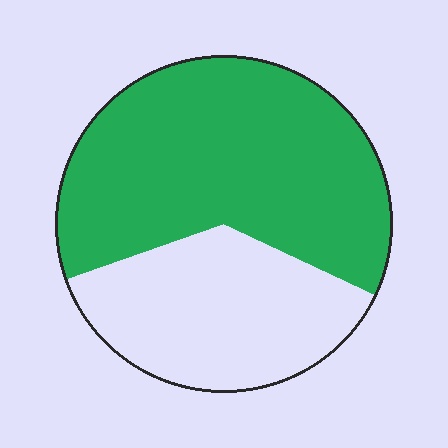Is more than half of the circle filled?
Yes.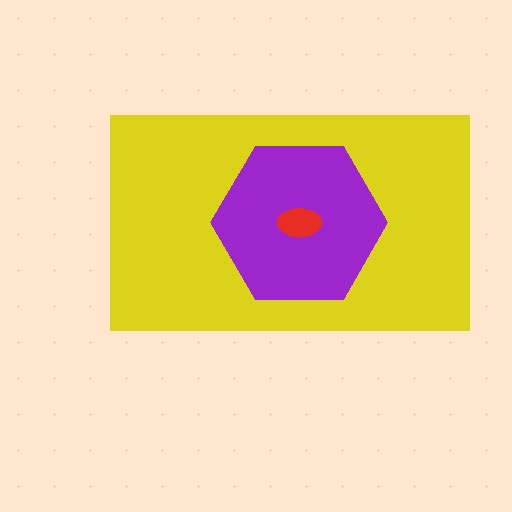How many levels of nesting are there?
3.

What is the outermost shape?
The yellow rectangle.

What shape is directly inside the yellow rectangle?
The purple hexagon.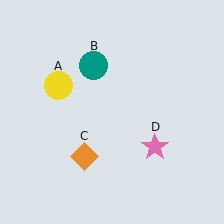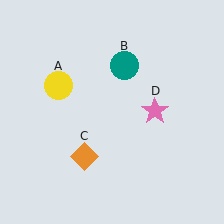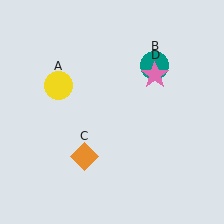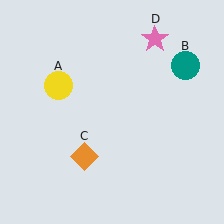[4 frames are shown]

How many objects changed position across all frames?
2 objects changed position: teal circle (object B), pink star (object D).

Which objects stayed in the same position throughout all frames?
Yellow circle (object A) and orange diamond (object C) remained stationary.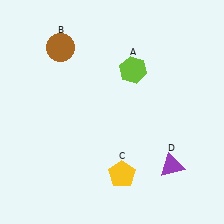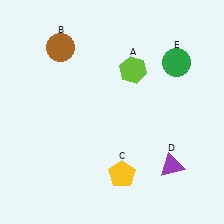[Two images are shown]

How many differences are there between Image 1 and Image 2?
There is 1 difference between the two images.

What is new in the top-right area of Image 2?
A green circle (E) was added in the top-right area of Image 2.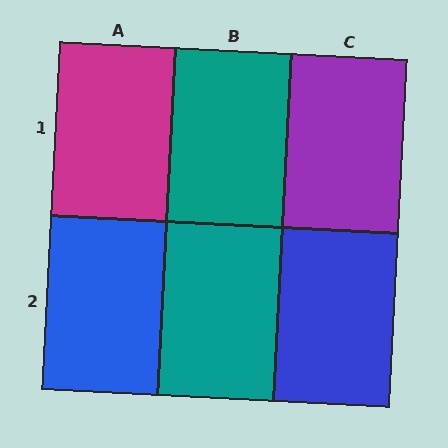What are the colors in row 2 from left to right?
Blue, teal, blue.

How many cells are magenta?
1 cell is magenta.